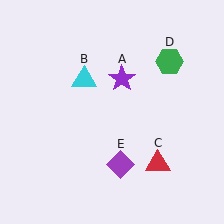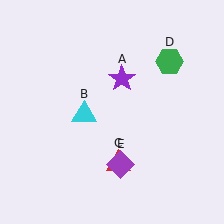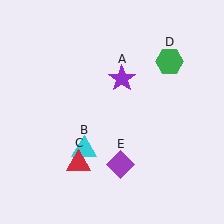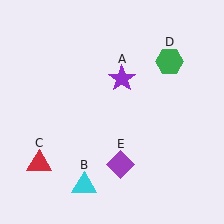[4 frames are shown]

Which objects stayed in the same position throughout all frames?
Purple star (object A) and green hexagon (object D) and purple diamond (object E) remained stationary.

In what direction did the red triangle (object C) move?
The red triangle (object C) moved left.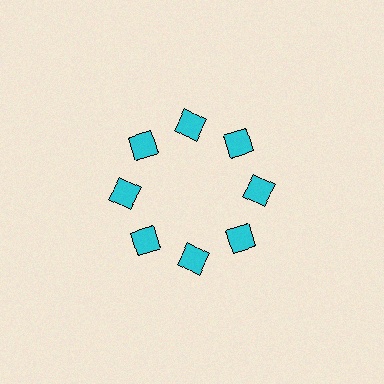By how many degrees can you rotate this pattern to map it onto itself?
The pattern maps onto itself every 45 degrees of rotation.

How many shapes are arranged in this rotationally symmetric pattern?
There are 8 shapes, arranged in 8 groups of 1.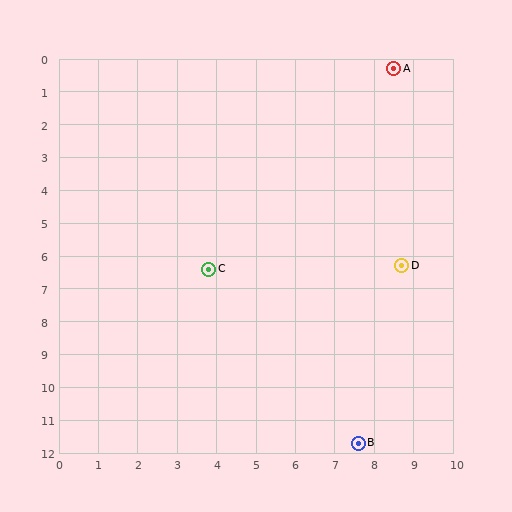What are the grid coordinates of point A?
Point A is at approximately (8.5, 0.3).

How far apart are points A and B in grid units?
Points A and B are about 11.4 grid units apart.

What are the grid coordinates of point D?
Point D is at approximately (8.7, 6.3).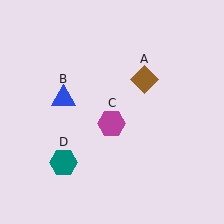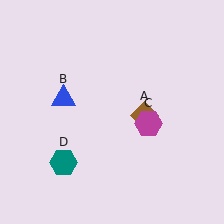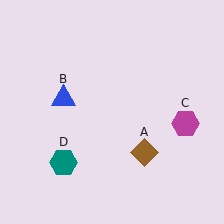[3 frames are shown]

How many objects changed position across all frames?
2 objects changed position: brown diamond (object A), magenta hexagon (object C).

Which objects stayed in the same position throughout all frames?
Blue triangle (object B) and teal hexagon (object D) remained stationary.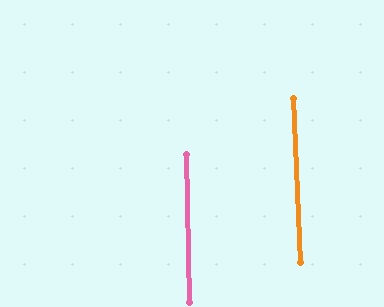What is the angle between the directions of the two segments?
Approximately 1 degree.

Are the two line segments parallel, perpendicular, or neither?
Parallel — their directions differ by only 1.4°.